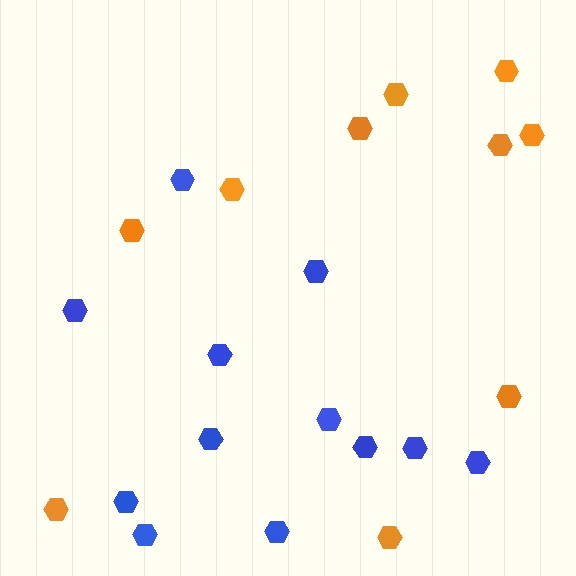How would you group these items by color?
There are 2 groups: one group of orange hexagons (10) and one group of blue hexagons (12).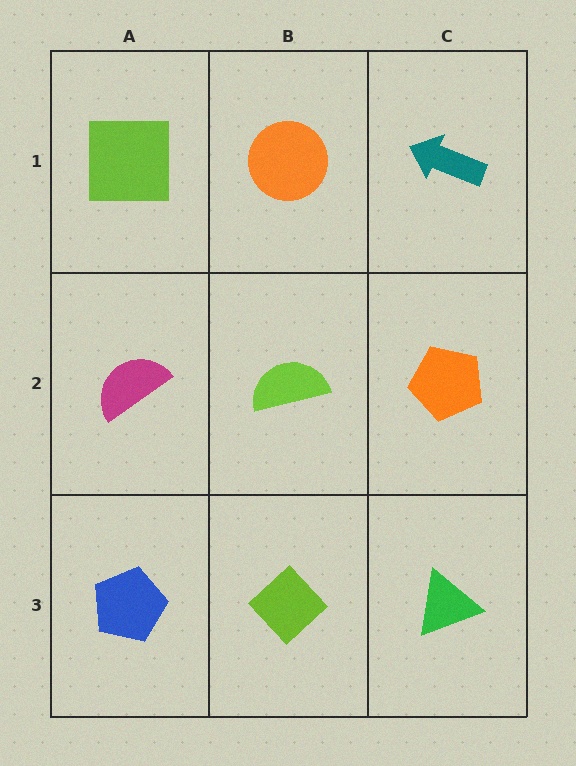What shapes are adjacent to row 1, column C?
An orange pentagon (row 2, column C), an orange circle (row 1, column B).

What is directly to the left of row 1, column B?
A lime square.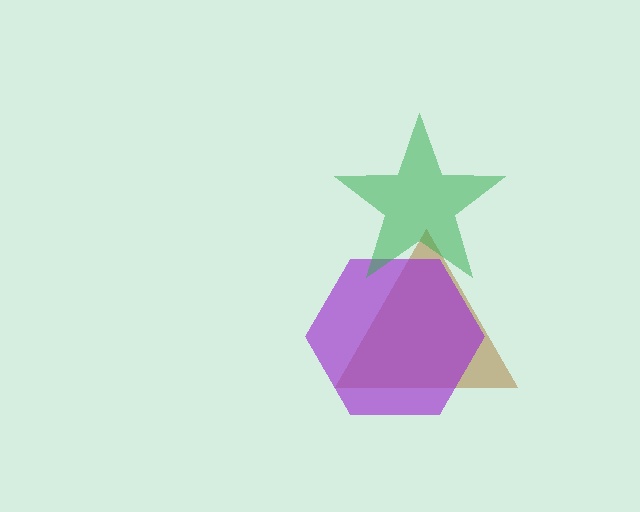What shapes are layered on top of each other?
The layered shapes are: a brown triangle, a purple hexagon, a green star.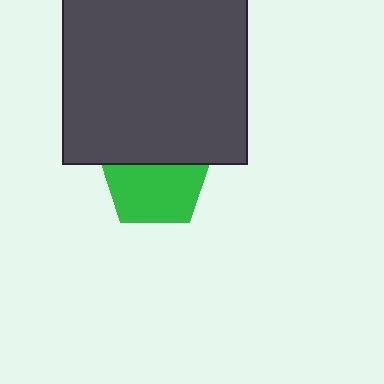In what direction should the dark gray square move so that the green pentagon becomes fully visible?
The dark gray square should move up. That is the shortest direction to clear the overlap and leave the green pentagon fully visible.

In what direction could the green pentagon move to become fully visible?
The green pentagon could move down. That would shift it out from behind the dark gray square entirely.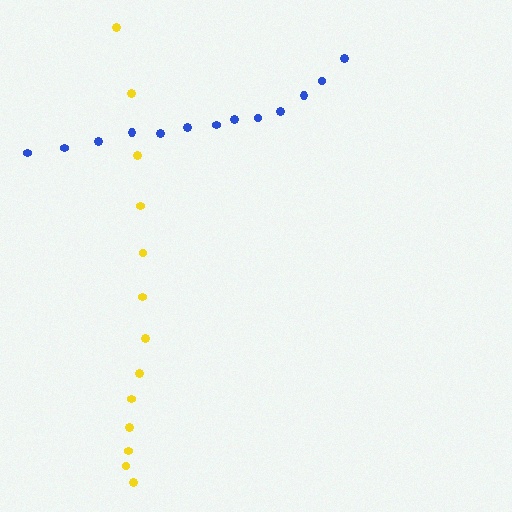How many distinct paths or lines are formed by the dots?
There are 2 distinct paths.